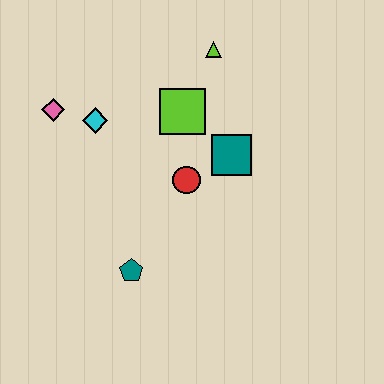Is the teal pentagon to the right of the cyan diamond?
Yes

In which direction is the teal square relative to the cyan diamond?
The teal square is to the right of the cyan diamond.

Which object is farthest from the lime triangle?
The teal pentagon is farthest from the lime triangle.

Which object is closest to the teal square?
The red circle is closest to the teal square.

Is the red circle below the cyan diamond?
Yes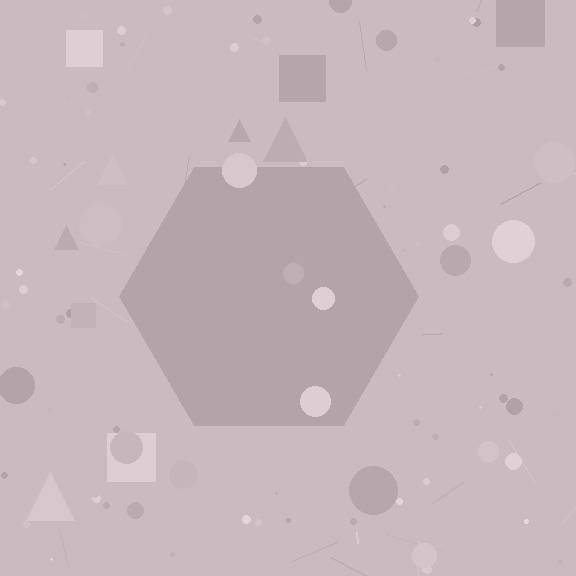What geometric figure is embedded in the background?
A hexagon is embedded in the background.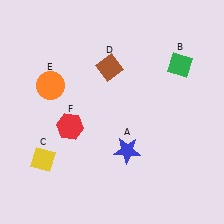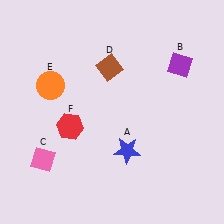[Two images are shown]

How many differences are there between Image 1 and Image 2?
There are 2 differences between the two images.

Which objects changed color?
B changed from green to purple. C changed from yellow to pink.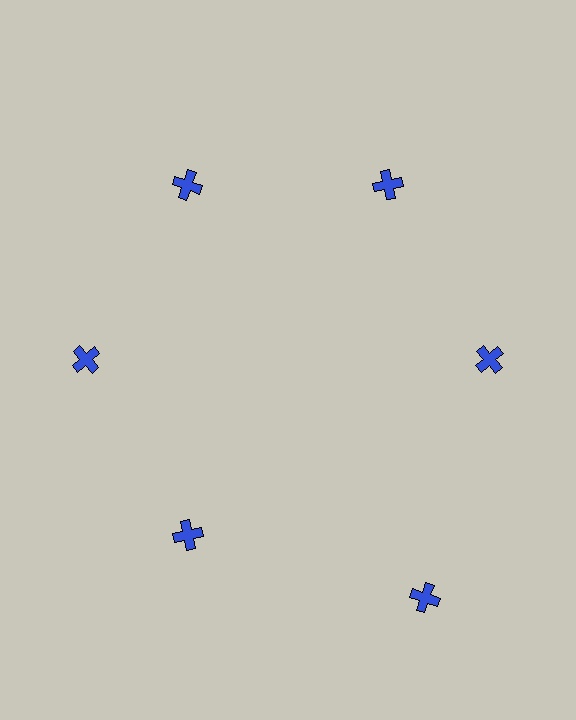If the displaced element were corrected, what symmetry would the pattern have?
It would have 6-fold rotational symmetry — the pattern would map onto itself every 60 degrees.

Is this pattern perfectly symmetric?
No. The 6 blue crosses are arranged in a ring, but one element near the 5 o'clock position is pushed outward from the center, breaking the 6-fold rotational symmetry.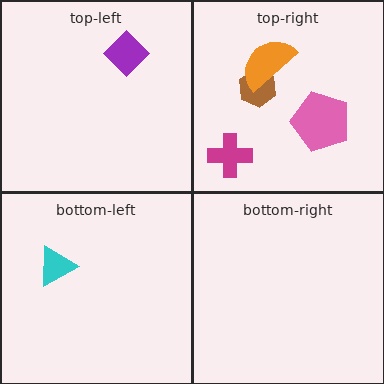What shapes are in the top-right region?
The magenta cross, the brown hexagon, the pink pentagon, the orange semicircle.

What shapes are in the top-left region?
The purple diamond.